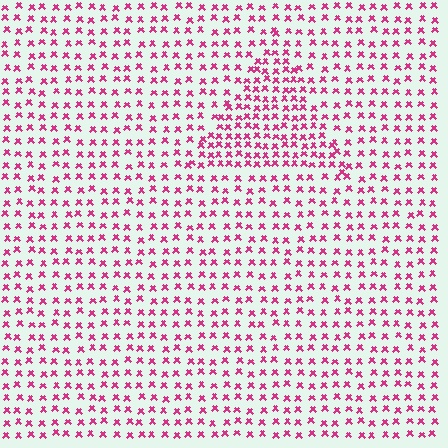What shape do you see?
I see a triangle.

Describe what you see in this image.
The image contains small magenta elements arranged at two different densities. A triangle-shaped region is visible where the elements are more densely packed than the surrounding area.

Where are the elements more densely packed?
The elements are more densely packed inside the triangle boundary.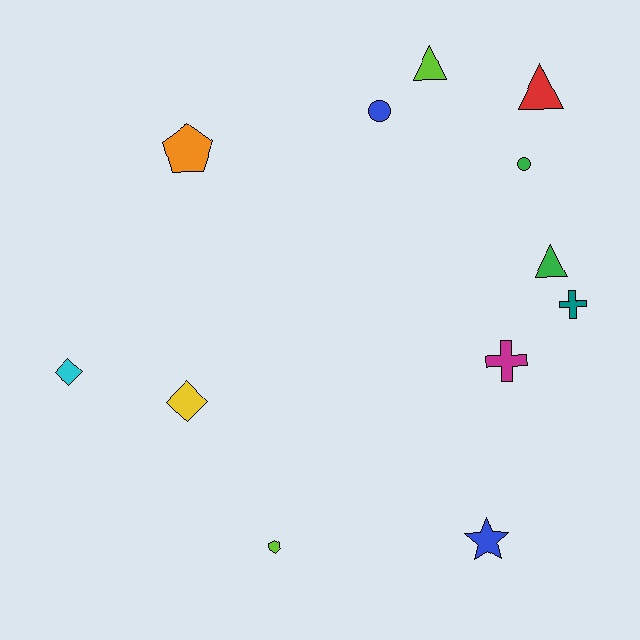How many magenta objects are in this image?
There is 1 magenta object.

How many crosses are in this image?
There are 2 crosses.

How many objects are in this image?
There are 12 objects.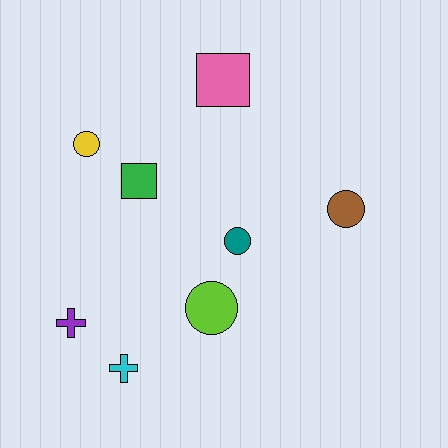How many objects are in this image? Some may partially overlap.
There are 8 objects.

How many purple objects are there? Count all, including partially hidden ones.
There is 1 purple object.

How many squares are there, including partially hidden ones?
There are 2 squares.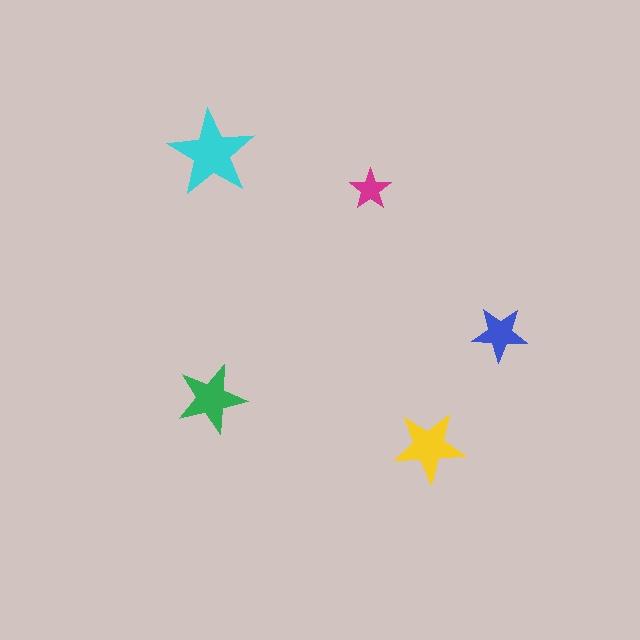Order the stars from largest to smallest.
the cyan one, the yellow one, the green one, the blue one, the magenta one.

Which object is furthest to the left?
The green star is leftmost.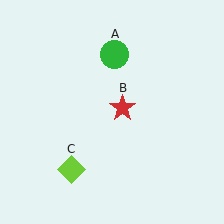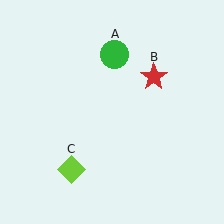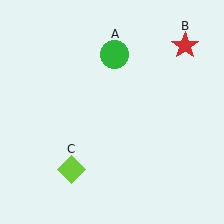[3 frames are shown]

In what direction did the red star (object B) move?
The red star (object B) moved up and to the right.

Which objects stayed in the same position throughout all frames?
Green circle (object A) and lime diamond (object C) remained stationary.